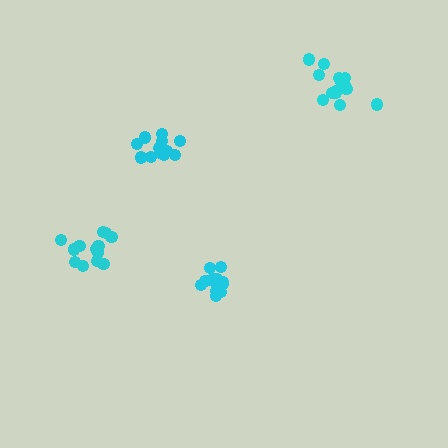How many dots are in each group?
Group 1: 14 dots, Group 2: 13 dots, Group 3: 14 dots, Group 4: 17 dots (58 total).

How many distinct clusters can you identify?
There are 4 distinct clusters.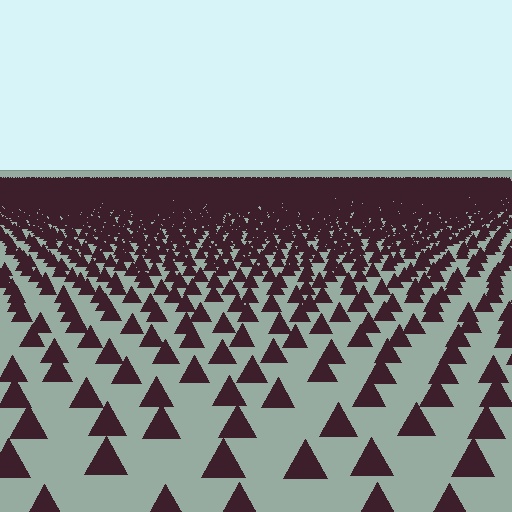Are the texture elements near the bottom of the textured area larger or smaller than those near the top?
Larger. Near the bottom, elements are closer to the viewer and appear at a bigger on-screen size.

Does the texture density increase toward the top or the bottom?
Density increases toward the top.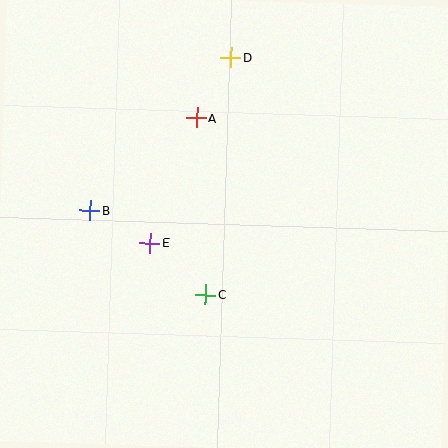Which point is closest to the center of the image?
Point C at (206, 295) is closest to the center.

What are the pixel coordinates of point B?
Point B is at (90, 210).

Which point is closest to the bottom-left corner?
Point B is closest to the bottom-left corner.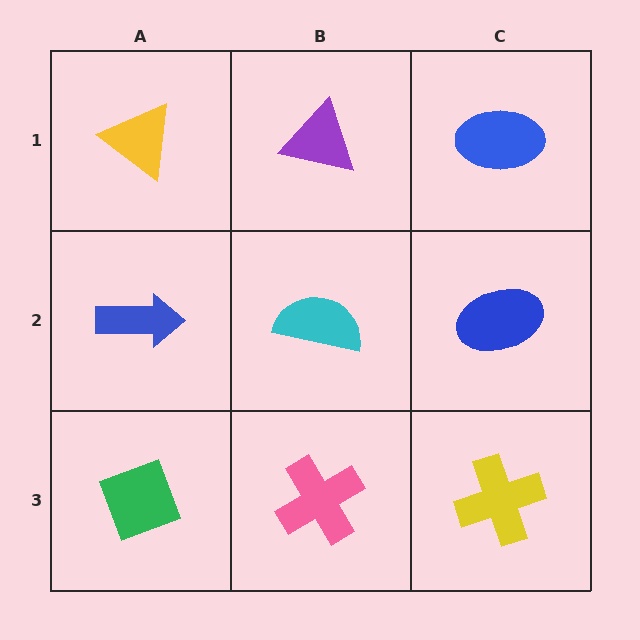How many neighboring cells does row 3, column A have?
2.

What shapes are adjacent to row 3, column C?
A blue ellipse (row 2, column C), a pink cross (row 3, column B).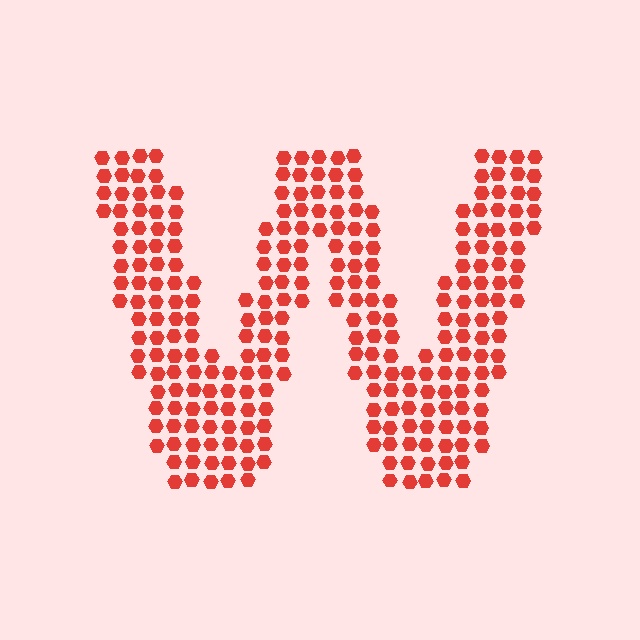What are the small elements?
The small elements are hexagons.